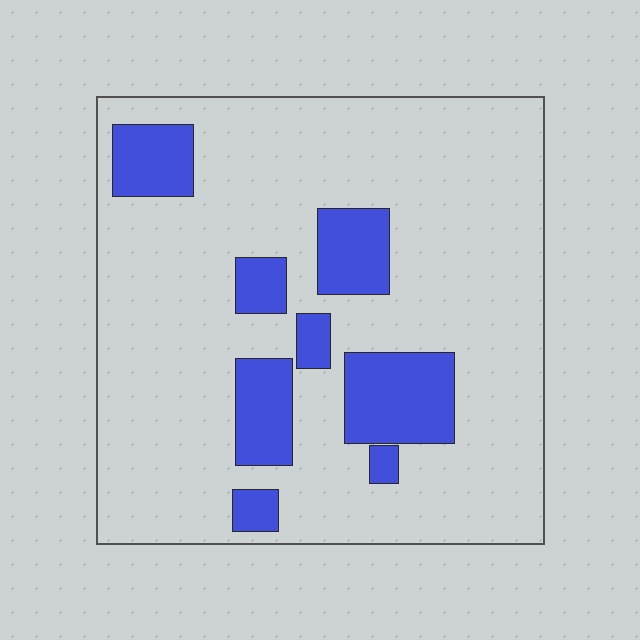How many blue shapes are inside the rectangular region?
8.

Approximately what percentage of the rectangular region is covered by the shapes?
Approximately 20%.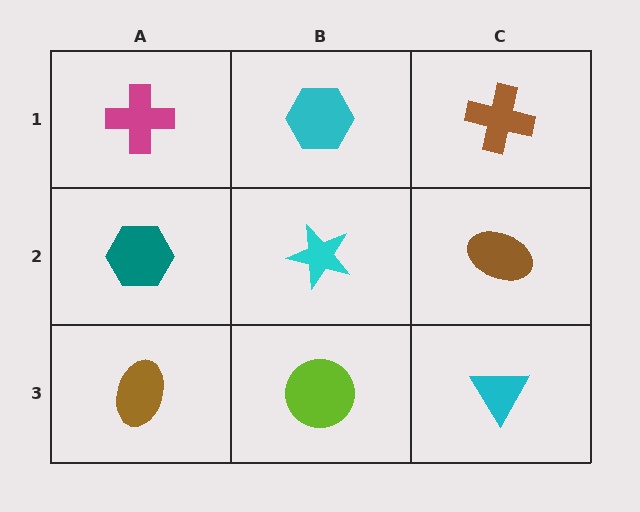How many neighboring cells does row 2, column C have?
3.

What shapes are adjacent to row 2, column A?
A magenta cross (row 1, column A), a brown ellipse (row 3, column A), a cyan star (row 2, column B).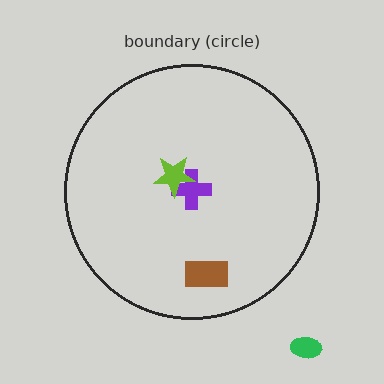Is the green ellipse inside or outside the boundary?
Outside.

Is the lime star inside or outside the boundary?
Inside.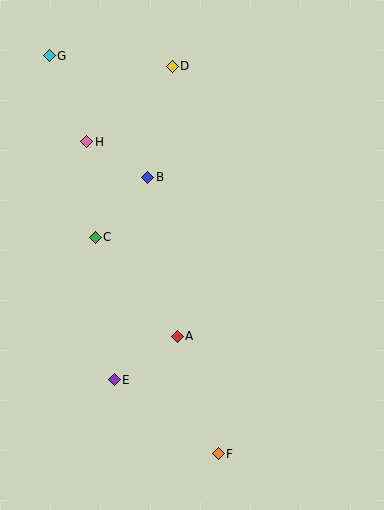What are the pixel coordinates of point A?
Point A is at (177, 336).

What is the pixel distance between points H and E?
The distance between H and E is 239 pixels.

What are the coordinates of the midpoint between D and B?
The midpoint between D and B is at (160, 122).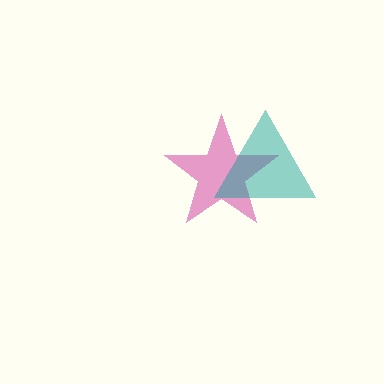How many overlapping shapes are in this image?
There are 2 overlapping shapes in the image.